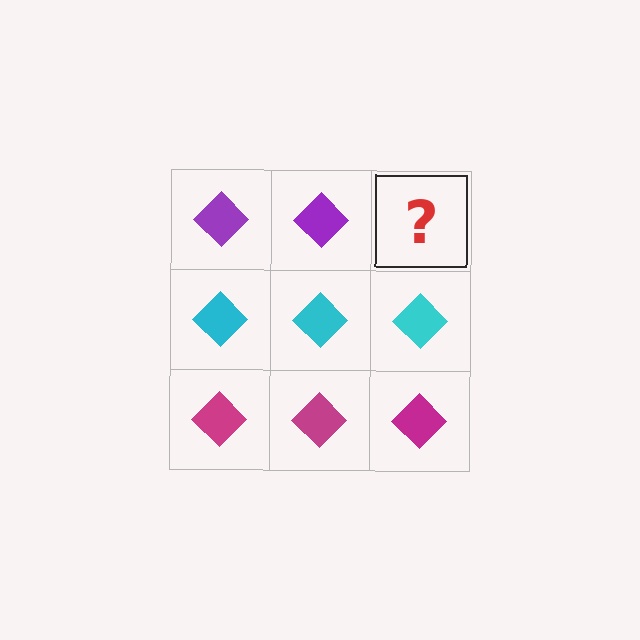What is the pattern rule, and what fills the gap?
The rule is that each row has a consistent color. The gap should be filled with a purple diamond.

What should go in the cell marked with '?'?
The missing cell should contain a purple diamond.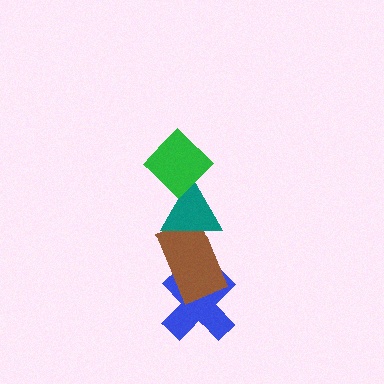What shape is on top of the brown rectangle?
The teal triangle is on top of the brown rectangle.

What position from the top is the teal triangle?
The teal triangle is 2nd from the top.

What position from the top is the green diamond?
The green diamond is 1st from the top.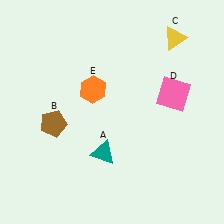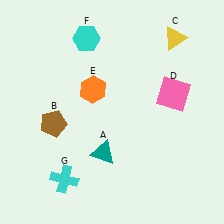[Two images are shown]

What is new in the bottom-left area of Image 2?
A cyan cross (G) was added in the bottom-left area of Image 2.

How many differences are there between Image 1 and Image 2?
There are 2 differences between the two images.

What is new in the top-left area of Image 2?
A cyan hexagon (F) was added in the top-left area of Image 2.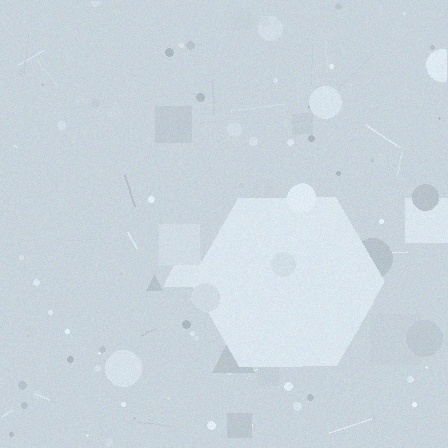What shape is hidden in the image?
A hexagon is hidden in the image.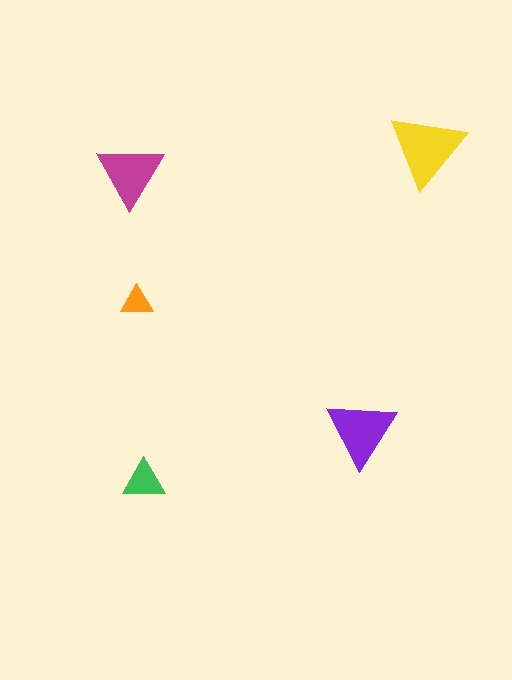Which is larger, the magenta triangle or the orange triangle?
The magenta one.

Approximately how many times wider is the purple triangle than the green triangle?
About 1.5 times wider.